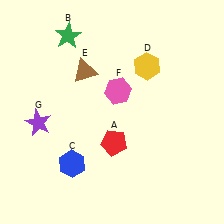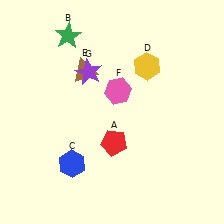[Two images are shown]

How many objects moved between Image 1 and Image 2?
1 object moved between the two images.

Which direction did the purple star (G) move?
The purple star (G) moved up.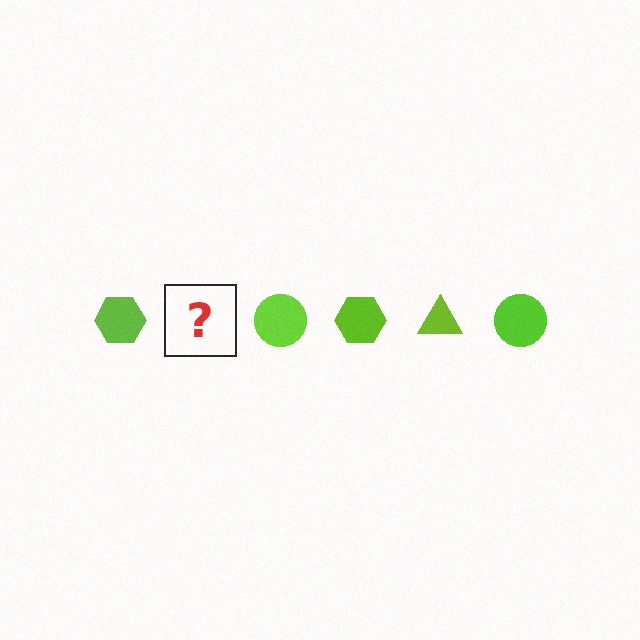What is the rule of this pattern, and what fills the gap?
The rule is that the pattern cycles through hexagon, triangle, circle shapes in lime. The gap should be filled with a lime triangle.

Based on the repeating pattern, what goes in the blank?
The blank should be a lime triangle.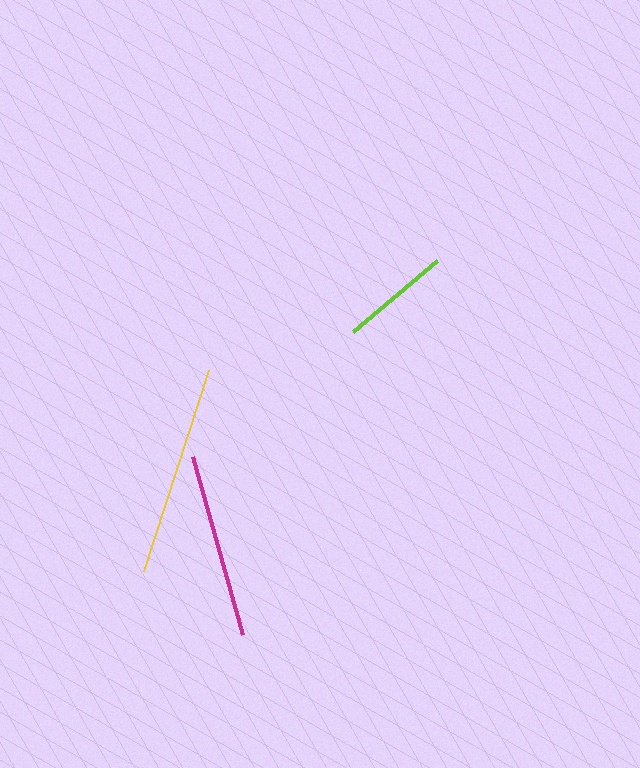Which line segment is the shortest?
The lime line is the shortest at approximately 110 pixels.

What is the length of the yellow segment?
The yellow segment is approximately 211 pixels long.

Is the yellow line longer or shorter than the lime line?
The yellow line is longer than the lime line.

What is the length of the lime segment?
The lime segment is approximately 110 pixels long.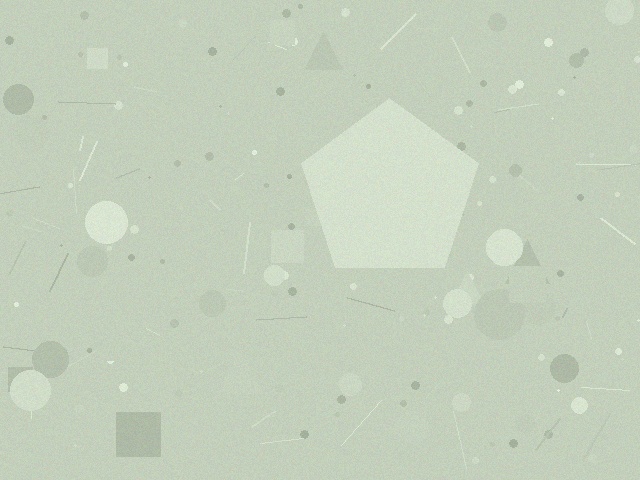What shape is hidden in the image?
A pentagon is hidden in the image.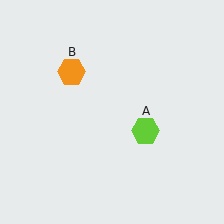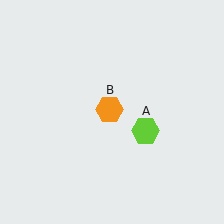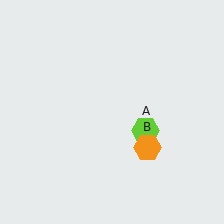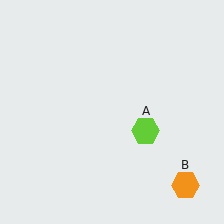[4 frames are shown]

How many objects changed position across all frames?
1 object changed position: orange hexagon (object B).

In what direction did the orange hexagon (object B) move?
The orange hexagon (object B) moved down and to the right.